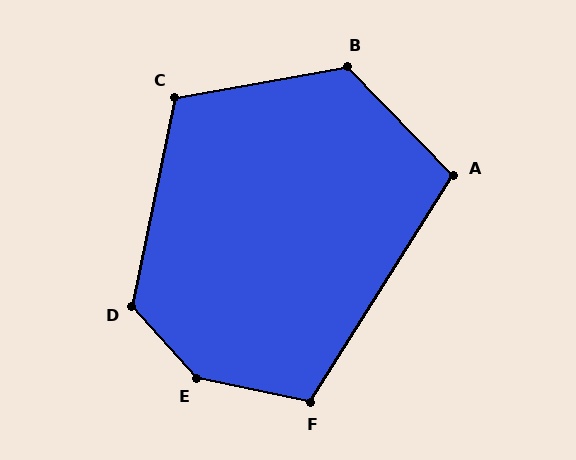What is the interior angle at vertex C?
Approximately 112 degrees (obtuse).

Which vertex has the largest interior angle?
E, at approximately 144 degrees.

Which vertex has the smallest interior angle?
A, at approximately 104 degrees.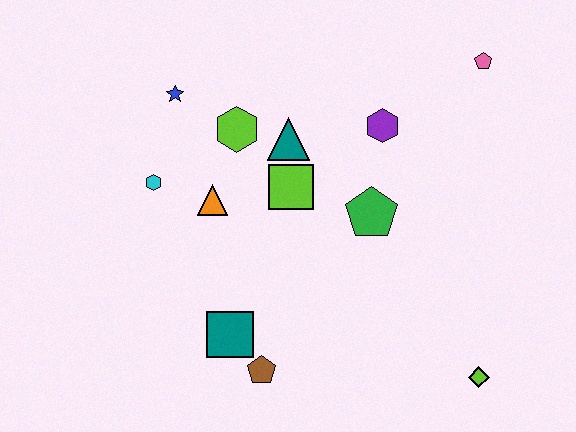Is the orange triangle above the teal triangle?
No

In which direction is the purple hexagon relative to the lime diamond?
The purple hexagon is above the lime diamond.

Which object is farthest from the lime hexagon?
The lime diamond is farthest from the lime hexagon.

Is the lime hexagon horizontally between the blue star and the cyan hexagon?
No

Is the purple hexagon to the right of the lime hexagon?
Yes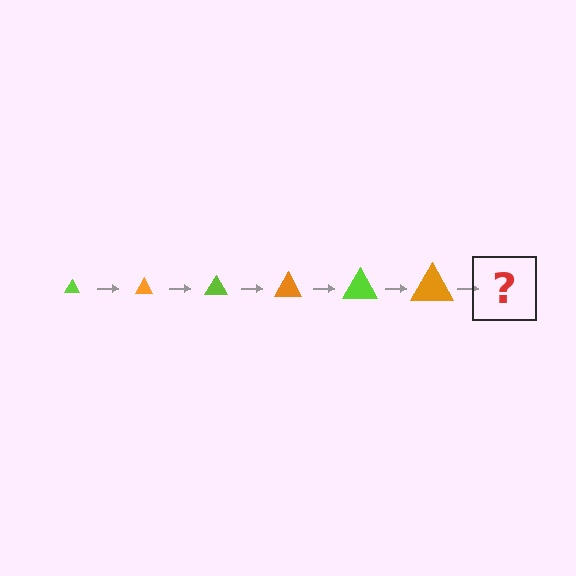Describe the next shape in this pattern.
It should be a lime triangle, larger than the previous one.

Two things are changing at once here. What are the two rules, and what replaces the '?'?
The two rules are that the triangle grows larger each step and the color cycles through lime and orange. The '?' should be a lime triangle, larger than the previous one.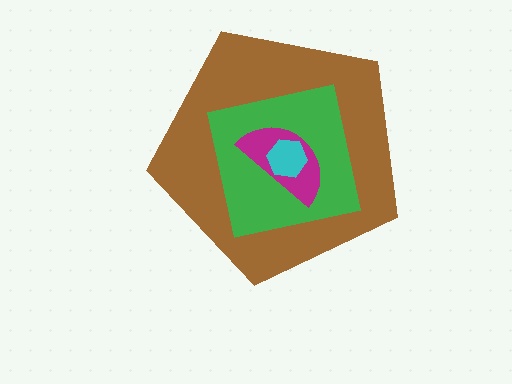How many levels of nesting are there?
4.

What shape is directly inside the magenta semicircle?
The cyan hexagon.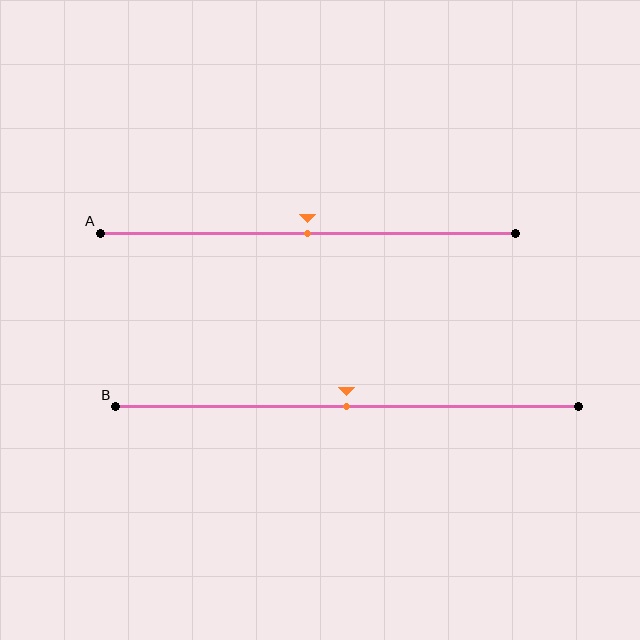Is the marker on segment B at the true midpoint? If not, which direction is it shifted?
Yes, the marker on segment B is at the true midpoint.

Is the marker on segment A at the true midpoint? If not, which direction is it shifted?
Yes, the marker on segment A is at the true midpoint.